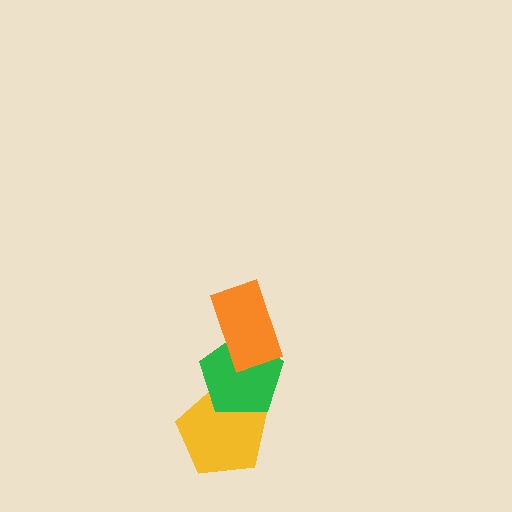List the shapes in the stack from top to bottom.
From top to bottom: the orange rectangle, the green pentagon, the yellow pentagon.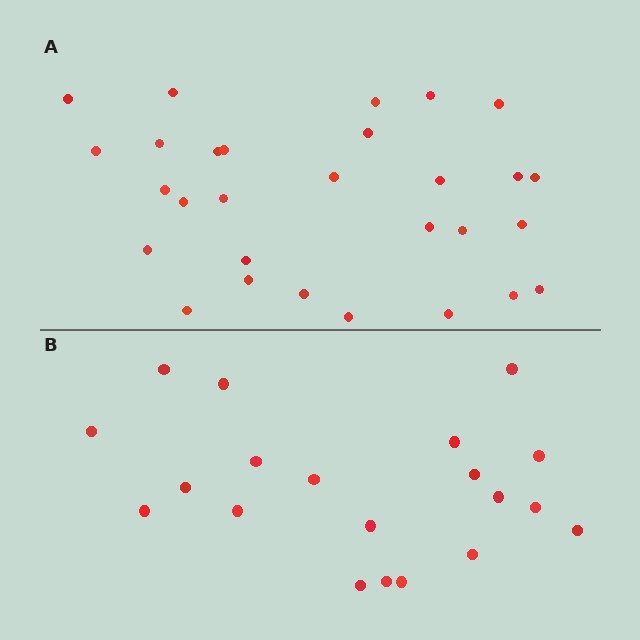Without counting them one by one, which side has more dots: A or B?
Region A (the top region) has more dots.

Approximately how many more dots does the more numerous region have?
Region A has roughly 8 or so more dots than region B.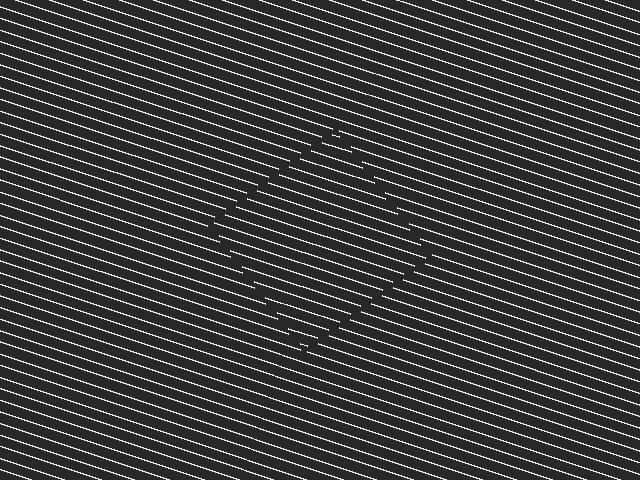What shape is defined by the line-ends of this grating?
An illusory square. The interior of the shape contains the same grating, shifted by half a period — the contour is defined by the phase discontinuity where line-ends from the inner and outer gratings abut.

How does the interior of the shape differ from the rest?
The interior of the shape contains the same grating, shifted by half a period — the contour is defined by the phase discontinuity where line-ends from the inner and outer gratings abut.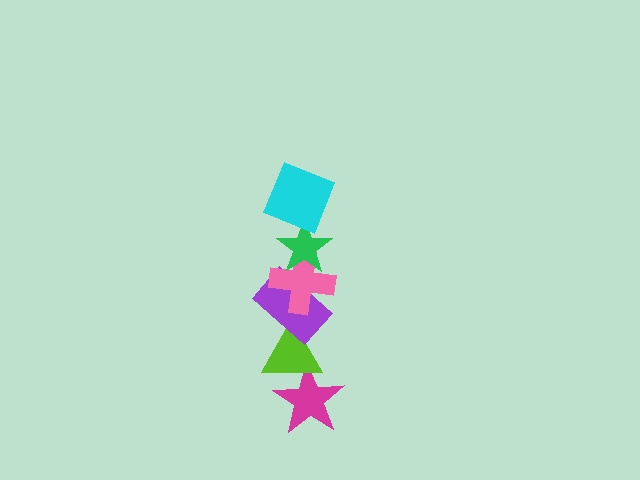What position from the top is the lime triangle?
The lime triangle is 5th from the top.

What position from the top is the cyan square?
The cyan square is 1st from the top.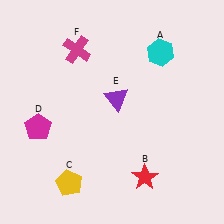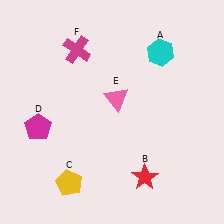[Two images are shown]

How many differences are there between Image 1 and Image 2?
There is 1 difference between the two images.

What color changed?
The triangle (E) changed from purple in Image 1 to pink in Image 2.